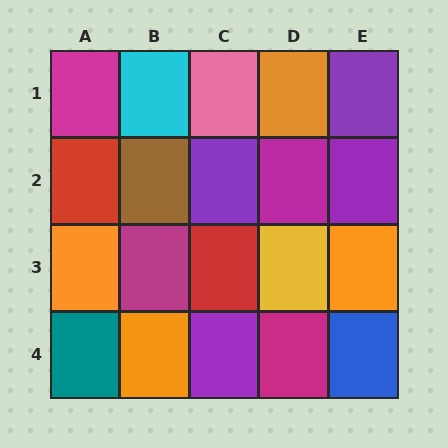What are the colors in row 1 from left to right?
Magenta, cyan, pink, orange, purple.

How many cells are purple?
4 cells are purple.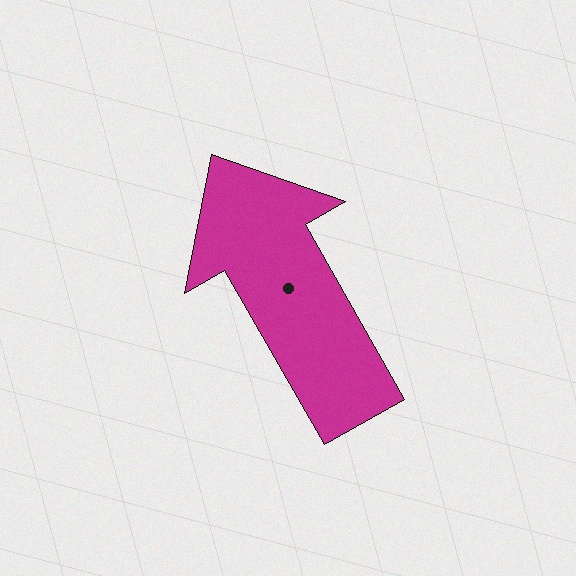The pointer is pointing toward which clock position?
Roughly 11 o'clock.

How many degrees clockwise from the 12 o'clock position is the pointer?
Approximately 330 degrees.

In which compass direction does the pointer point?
Northwest.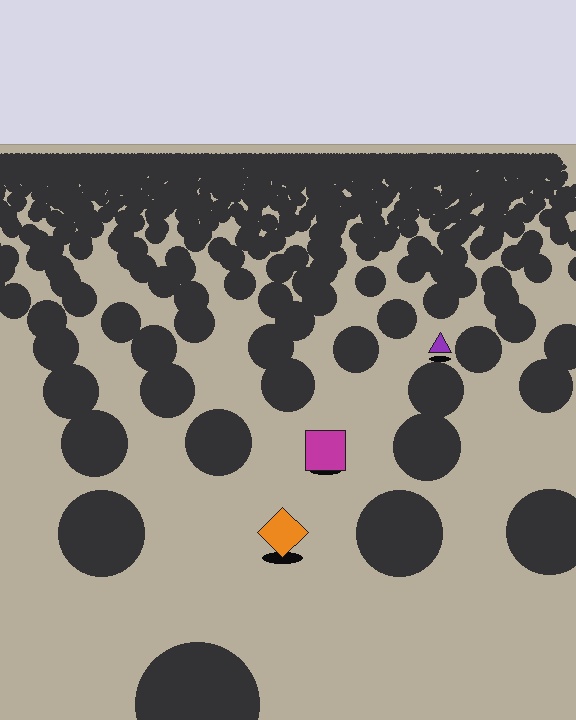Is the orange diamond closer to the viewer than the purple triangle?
Yes. The orange diamond is closer — you can tell from the texture gradient: the ground texture is coarser near it.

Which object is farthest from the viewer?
The purple triangle is farthest from the viewer. It appears smaller and the ground texture around it is denser.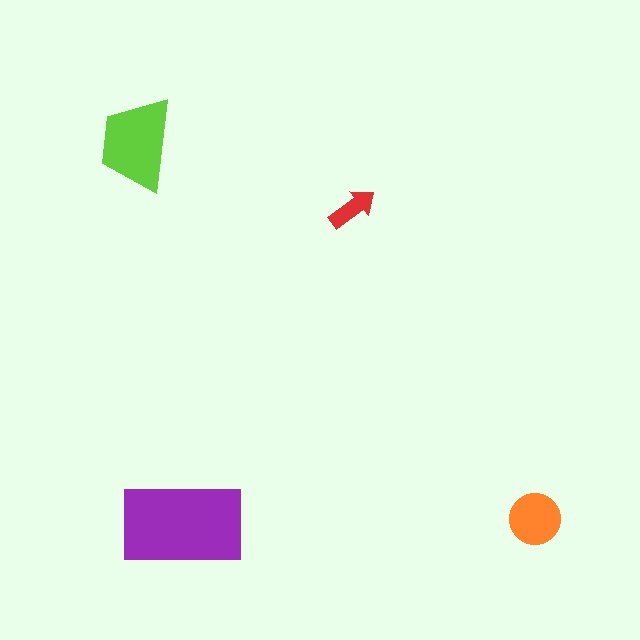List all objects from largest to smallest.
The purple rectangle, the lime trapezoid, the orange circle, the red arrow.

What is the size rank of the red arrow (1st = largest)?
4th.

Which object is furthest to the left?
The lime trapezoid is leftmost.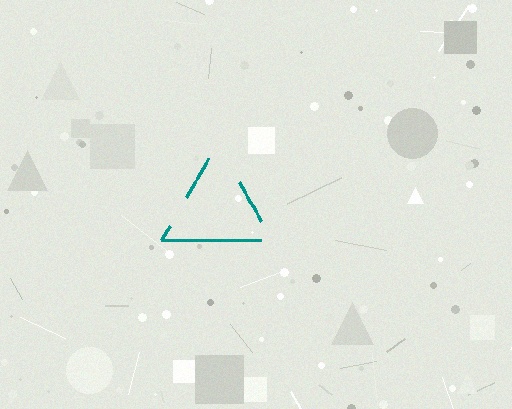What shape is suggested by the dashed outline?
The dashed outline suggests a triangle.